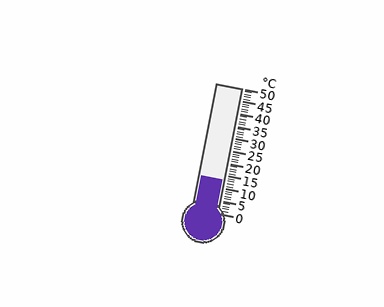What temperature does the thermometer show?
The thermometer shows approximately 13°C.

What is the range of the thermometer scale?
The thermometer scale ranges from 0°C to 50°C.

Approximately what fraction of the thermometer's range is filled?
The thermometer is filled to approximately 25% of its range.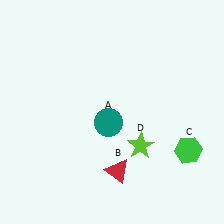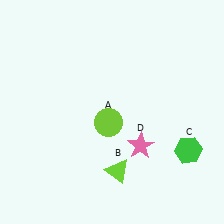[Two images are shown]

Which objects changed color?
A changed from teal to lime. B changed from red to lime. D changed from lime to pink.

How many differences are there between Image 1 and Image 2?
There are 3 differences between the two images.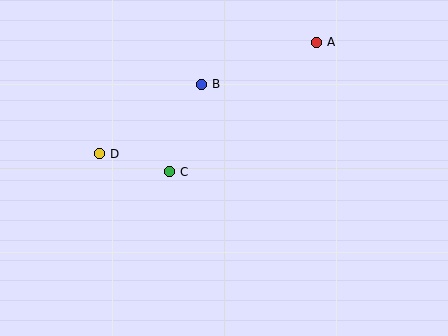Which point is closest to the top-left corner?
Point D is closest to the top-left corner.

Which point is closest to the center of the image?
Point C at (169, 172) is closest to the center.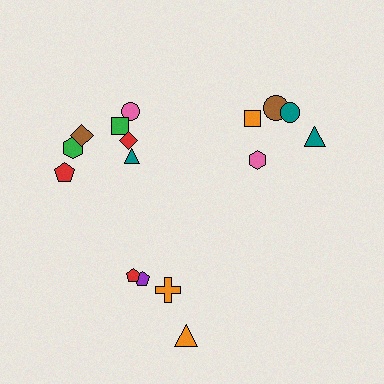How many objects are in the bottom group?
There are 4 objects.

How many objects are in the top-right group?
There are 5 objects.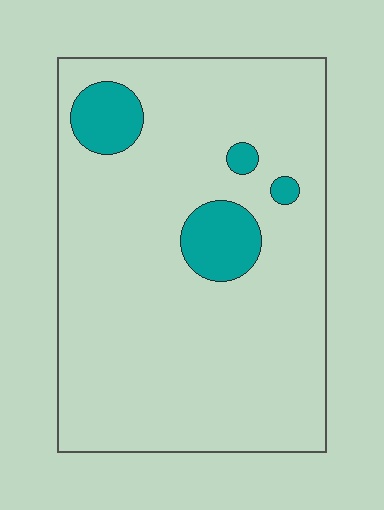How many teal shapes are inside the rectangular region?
4.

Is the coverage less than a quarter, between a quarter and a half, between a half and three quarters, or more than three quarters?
Less than a quarter.